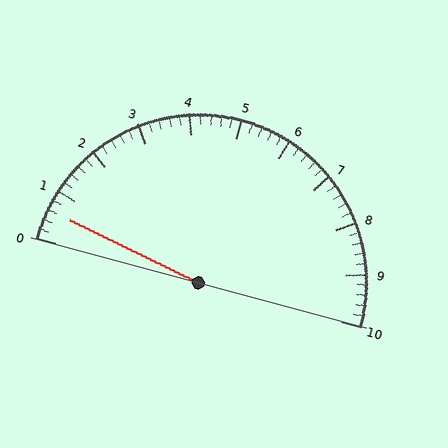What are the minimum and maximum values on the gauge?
The gauge ranges from 0 to 10.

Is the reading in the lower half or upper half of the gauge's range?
The reading is in the lower half of the range (0 to 10).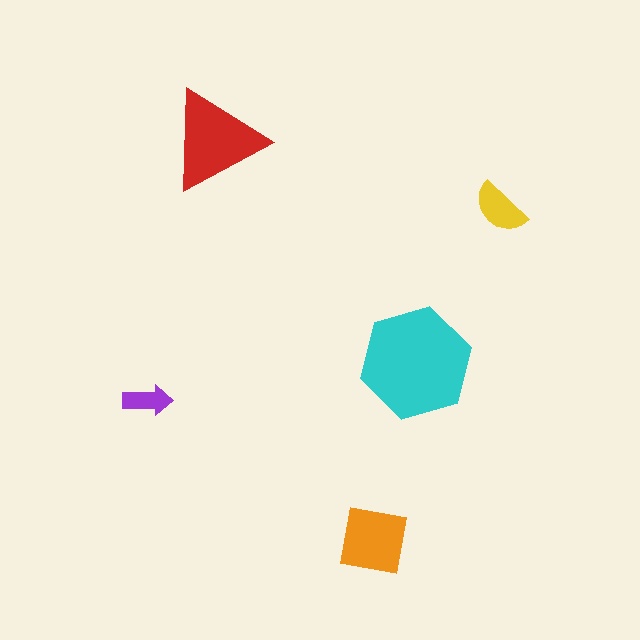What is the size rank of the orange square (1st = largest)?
3rd.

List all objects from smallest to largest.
The purple arrow, the yellow semicircle, the orange square, the red triangle, the cyan hexagon.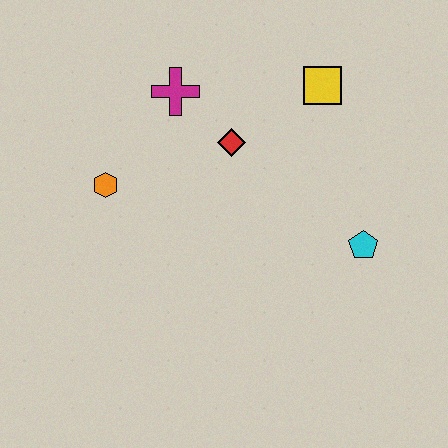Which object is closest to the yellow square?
The red diamond is closest to the yellow square.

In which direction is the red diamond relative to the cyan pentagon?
The red diamond is to the left of the cyan pentagon.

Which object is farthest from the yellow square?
The orange hexagon is farthest from the yellow square.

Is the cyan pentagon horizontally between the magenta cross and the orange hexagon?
No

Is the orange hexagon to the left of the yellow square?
Yes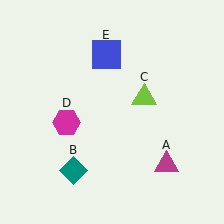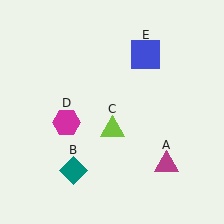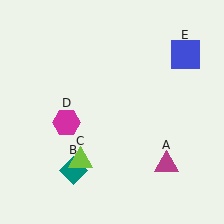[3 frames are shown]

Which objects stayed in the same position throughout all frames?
Magenta triangle (object A) and teal diamond (object B) and magenta hexagon (object D) remained stationary.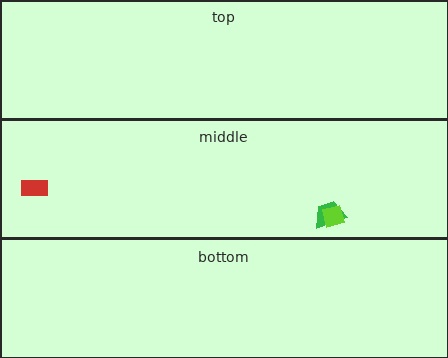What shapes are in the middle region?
The green trapezoid, the lime square, the red rectangle.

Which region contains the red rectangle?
The middle region.